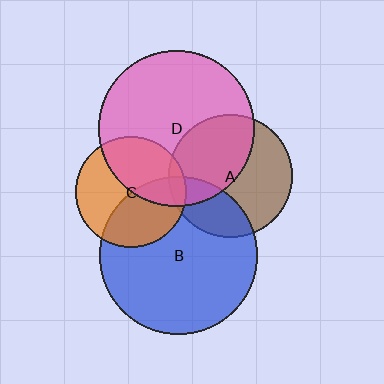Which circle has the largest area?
Circle B (blue).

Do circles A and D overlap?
Yes.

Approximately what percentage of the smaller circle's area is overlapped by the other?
Approximately 45%.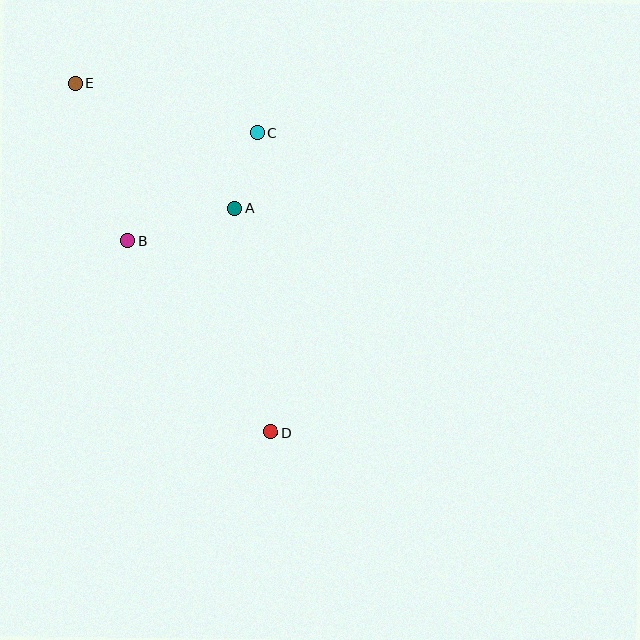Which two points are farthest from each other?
Points D and E are farthest from each other.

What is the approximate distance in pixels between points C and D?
The distance between C and D is approximately 299 pixels.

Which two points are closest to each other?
Points A and C are closest to each other.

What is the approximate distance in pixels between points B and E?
The distance between B and E is approximately 166 pixels.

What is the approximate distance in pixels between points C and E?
The distance between C and E is approximately 189 pixels.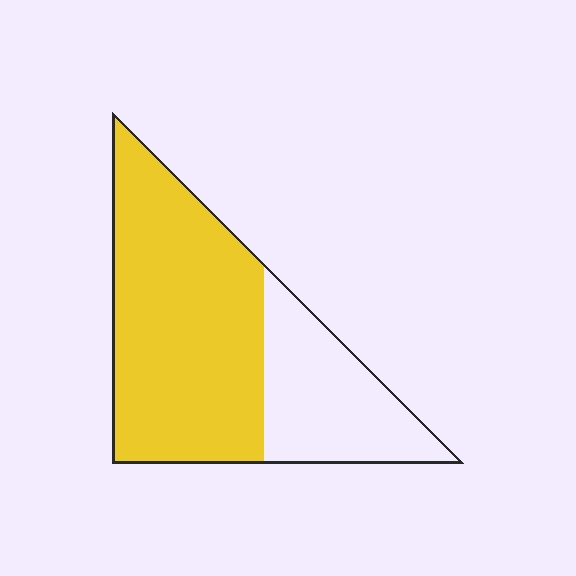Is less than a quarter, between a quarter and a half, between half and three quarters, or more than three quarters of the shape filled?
Between half and three quarters.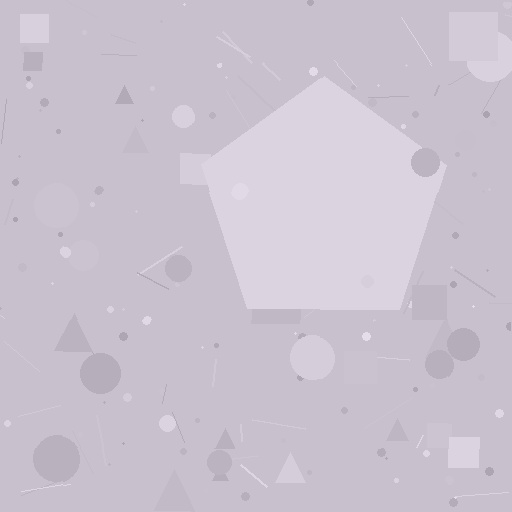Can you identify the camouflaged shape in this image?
The camouflaged shape is a pentagon.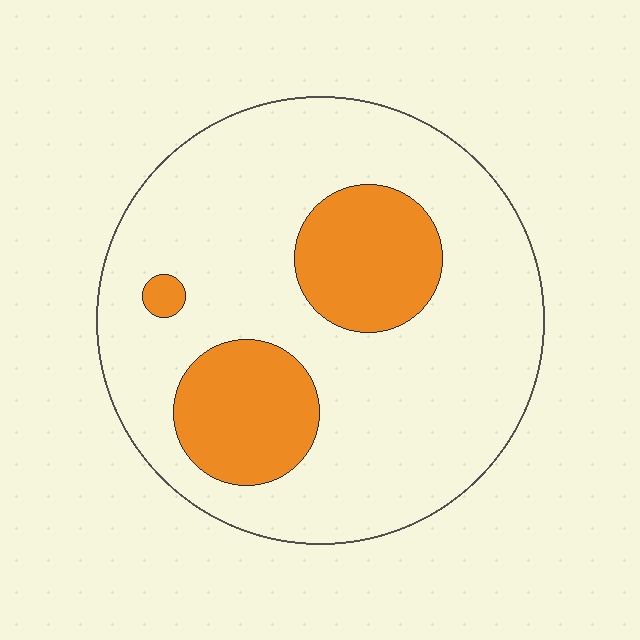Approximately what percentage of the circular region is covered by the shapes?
Approximately 25%.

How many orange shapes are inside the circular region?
3.